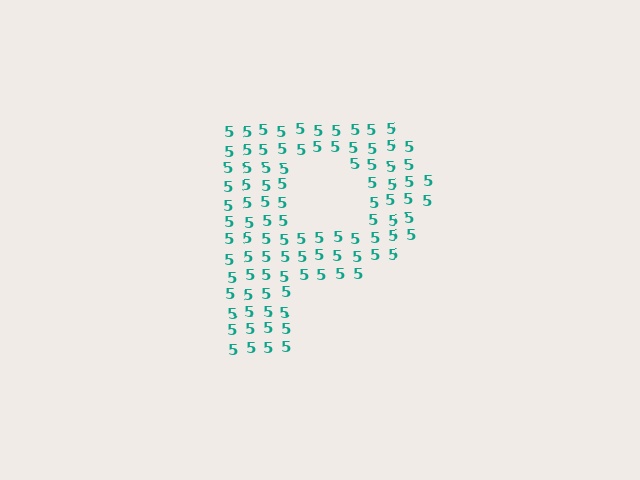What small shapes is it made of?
It is made of small digit 5's.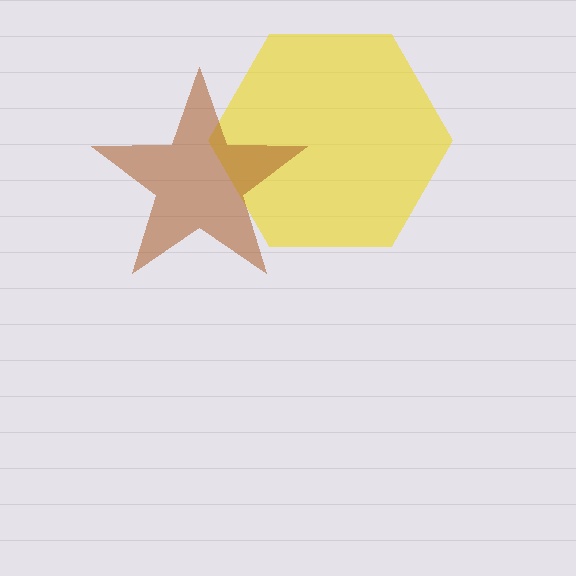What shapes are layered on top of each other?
The layered shapes are: a yellow hexagon, a brown star.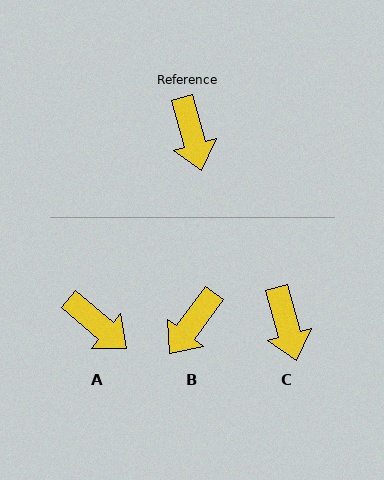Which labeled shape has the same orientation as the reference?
C.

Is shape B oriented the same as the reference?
No, it is off by about 52 degrees.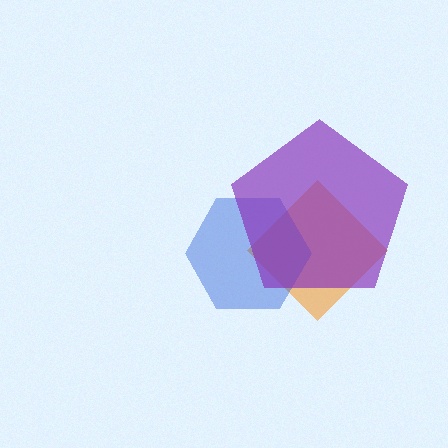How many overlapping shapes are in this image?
There are 3 overlapping shapes in the image.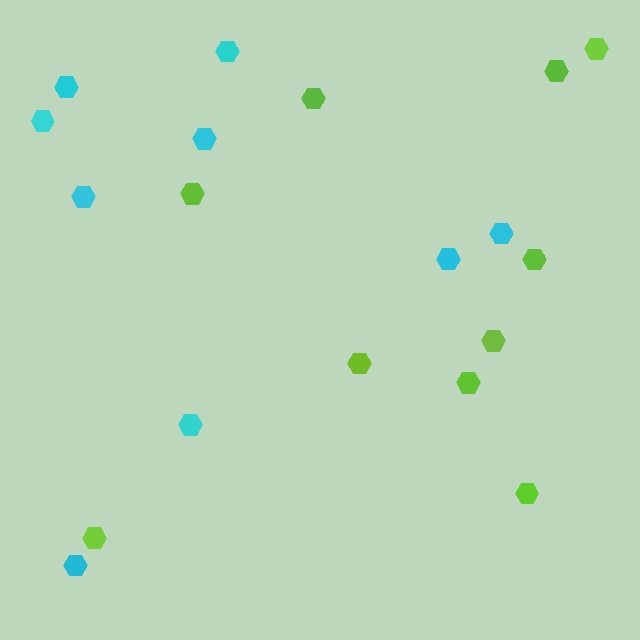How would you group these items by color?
There are 2 groups: one group of cyan hexagons (9) and one group of lime hexagons (10).